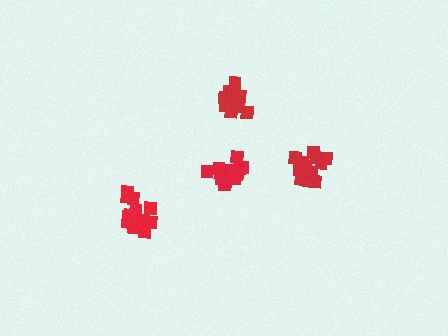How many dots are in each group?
Group 1: 16 dots, Group 2: 14 dots, Group 3: 17 dots, Group 4: 14 dots (61 total).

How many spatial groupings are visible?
There are 4 spatial groupings.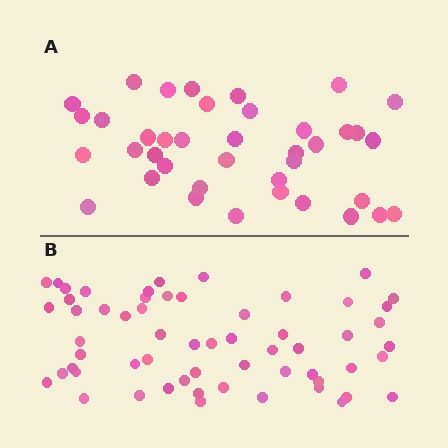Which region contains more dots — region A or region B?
Region B (the bottom region) has more dots.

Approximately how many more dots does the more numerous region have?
Region B has approximately 20 more dots than region A.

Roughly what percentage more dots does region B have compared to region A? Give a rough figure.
About 50% more.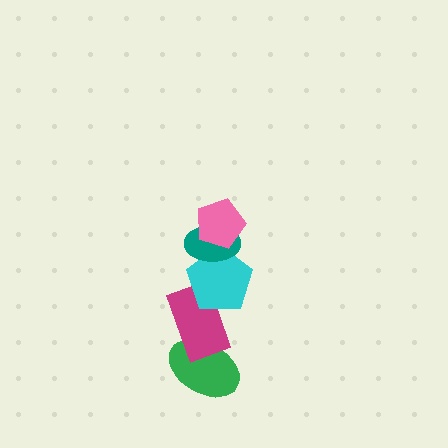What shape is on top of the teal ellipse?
The pink pentagon is on top of the teal ellipse.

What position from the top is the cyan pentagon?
The cyan pentagon is 3rd from the top.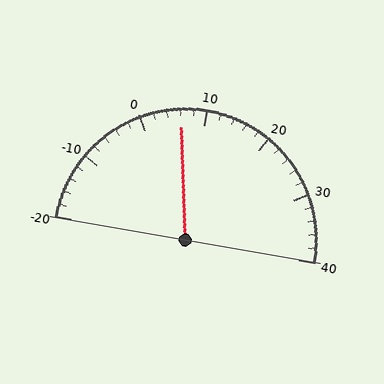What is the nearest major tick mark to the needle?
The nearest major tick mark is 10.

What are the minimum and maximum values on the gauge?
The gauge ranges from -20 to 40.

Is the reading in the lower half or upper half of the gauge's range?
The reading is in the lower half of the range (-20 to 40).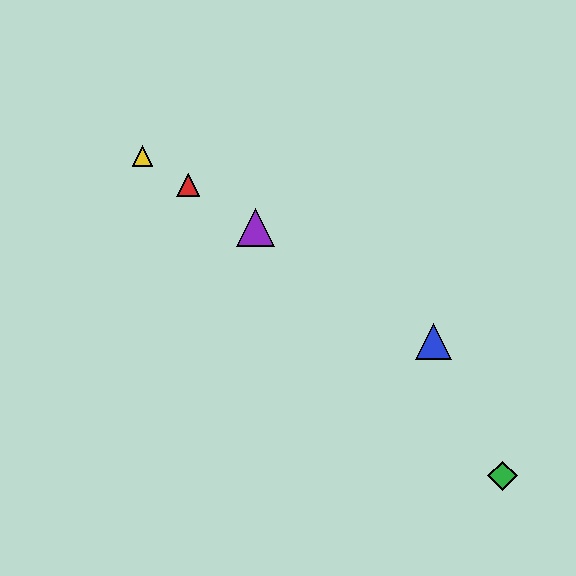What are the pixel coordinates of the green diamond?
The green diamond is at (503, 476).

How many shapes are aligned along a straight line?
4 shapes (the red triangle, the blue triangle, the yellow triangle, the purple triangle) are aligned along a straight line.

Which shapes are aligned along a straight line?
The red triangle, the blue triangle, the yellow triangle, the purple triangle are aligned along a straight line.